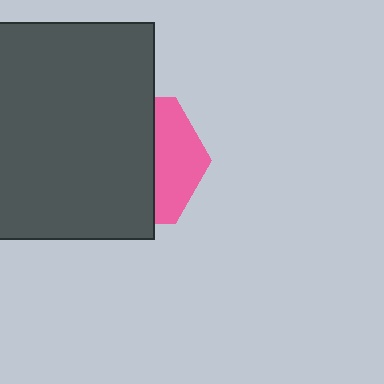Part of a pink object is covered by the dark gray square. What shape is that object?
It is a hexagon.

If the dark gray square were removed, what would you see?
You would see the complete pink hexagon.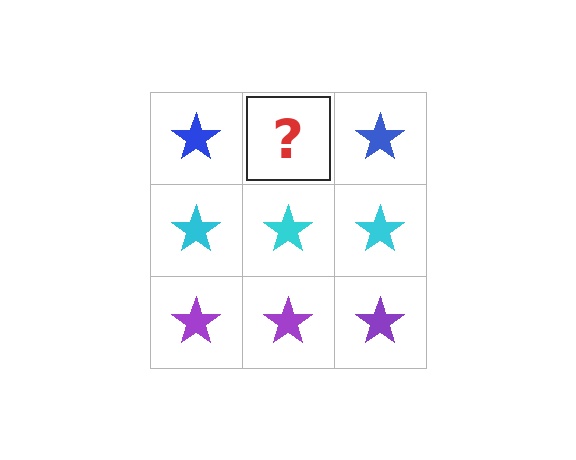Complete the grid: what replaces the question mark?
The question mark should be replaced with a blue star.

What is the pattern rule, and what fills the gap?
The rule is that each row has a consistent color. The gap should be filled with a blue star.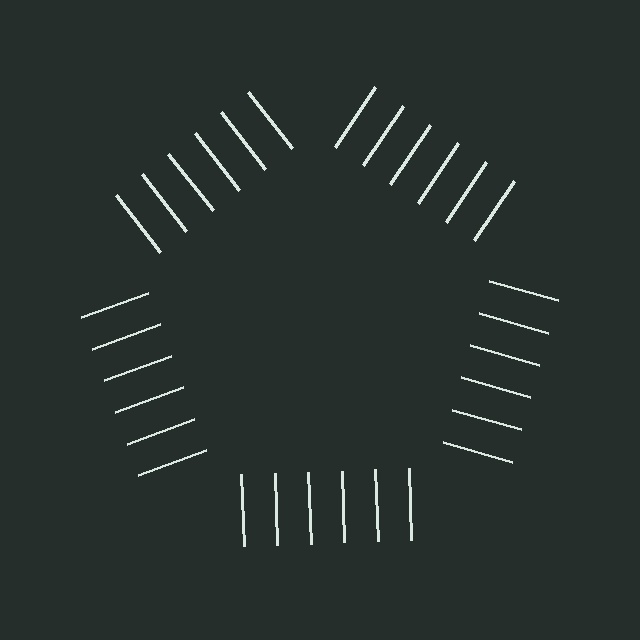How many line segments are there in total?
30 — 6 along each of the 5 edges.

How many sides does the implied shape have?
5 sides — the line-ends trace a pentagon.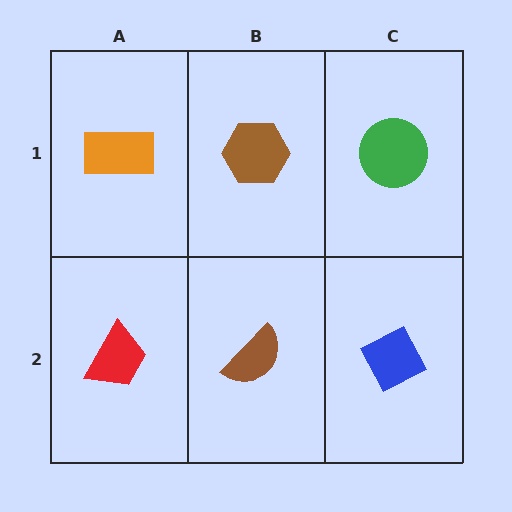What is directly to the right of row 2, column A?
A brown semicircle.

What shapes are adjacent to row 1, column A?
A red trapezoid (row 2, column A), a brown hexagon (row 1, column B).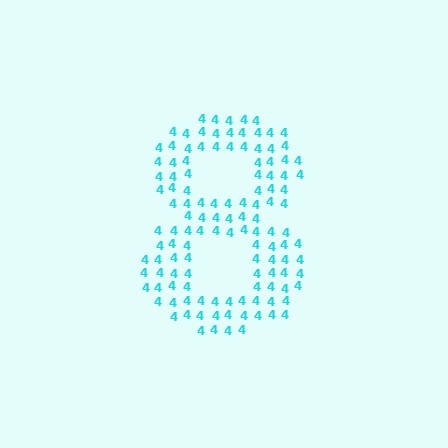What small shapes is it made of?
It is made of small digit 4's.